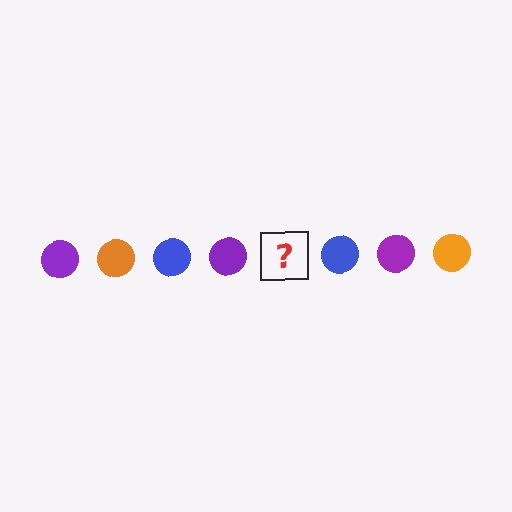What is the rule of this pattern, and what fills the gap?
The rule is that the pattern cycles through purple, orange, blue circles. The gap should be filled with an orange circle.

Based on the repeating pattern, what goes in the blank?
The blank should be an orange circle.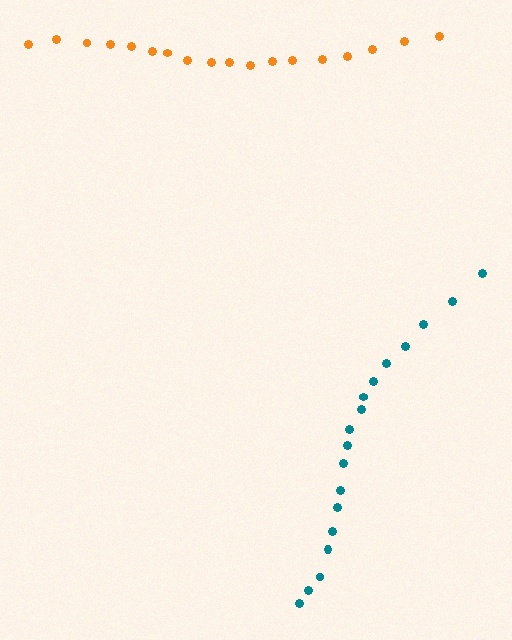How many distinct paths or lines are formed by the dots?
There are 2 distinct paths.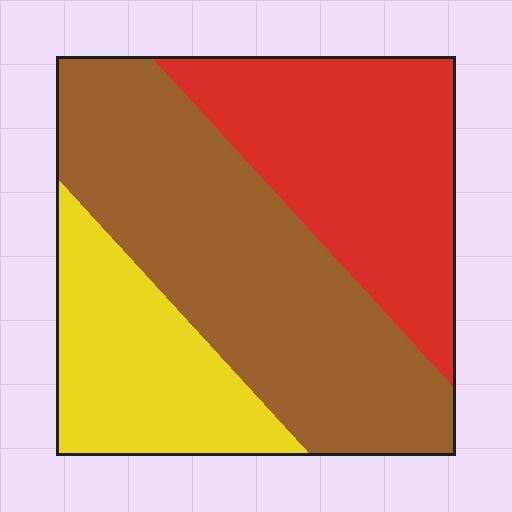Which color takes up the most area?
Brown, at roughly 45%.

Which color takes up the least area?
Yellow, at roughly 20%.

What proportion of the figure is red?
Red covers around 30% of the figure.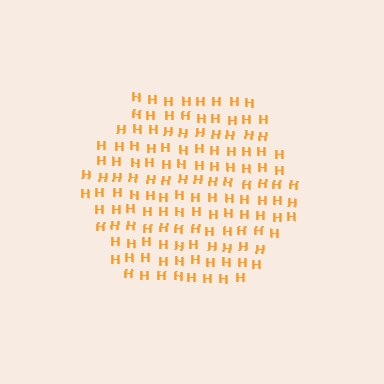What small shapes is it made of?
It is made of small letter H's.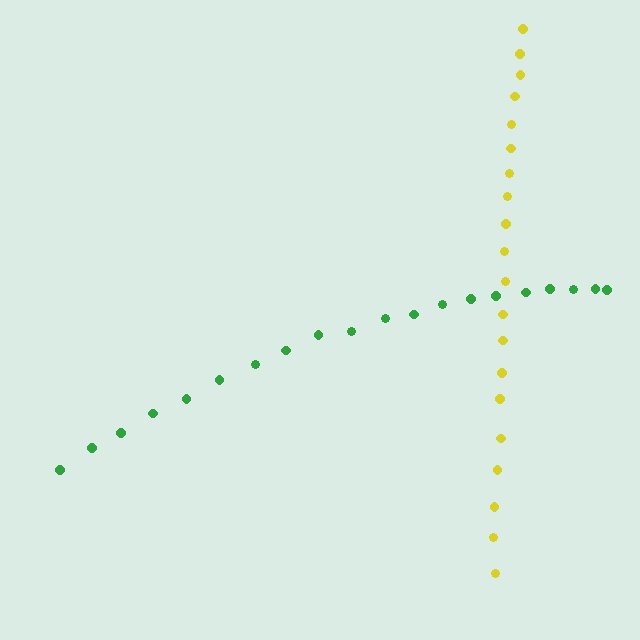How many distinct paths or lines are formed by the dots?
There are 2 distinct paths.